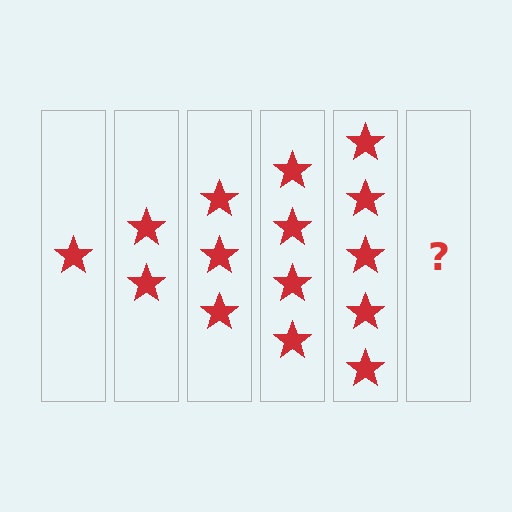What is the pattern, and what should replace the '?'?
The pattern is that each step adds one more star. The '?' should be 6 stars.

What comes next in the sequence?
The next element should be 6 stars.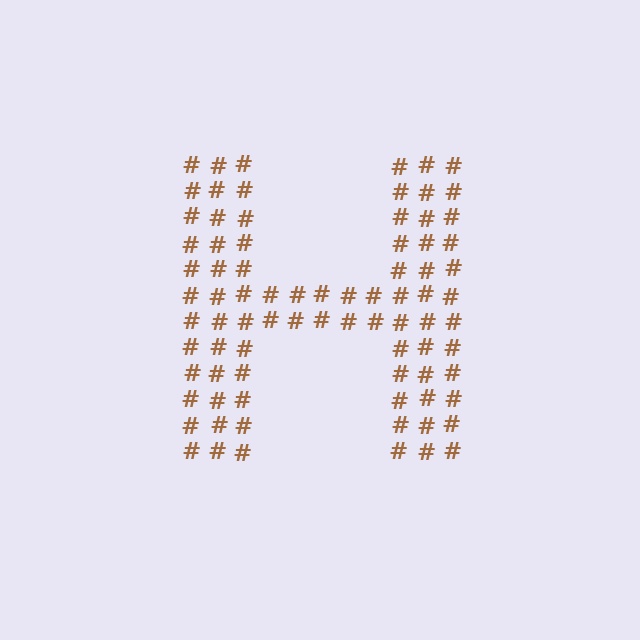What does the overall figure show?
The overall figure shows the letter H.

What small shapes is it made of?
It is made of small hash symbols.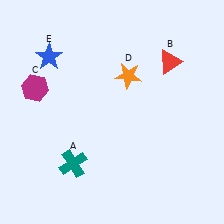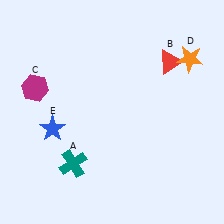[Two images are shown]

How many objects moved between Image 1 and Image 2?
2 objects moved between the two images.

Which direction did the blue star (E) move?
The blue star (E) moved down.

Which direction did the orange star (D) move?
The orange star (D) moved right.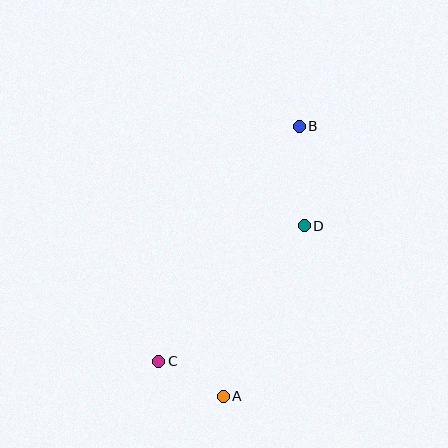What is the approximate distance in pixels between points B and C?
The distance between B and C is approximately 274 pixels.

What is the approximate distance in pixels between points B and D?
The distance between B and D is approximately 100 pixels.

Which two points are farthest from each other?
Points A and B are farthest from each other.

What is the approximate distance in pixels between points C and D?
The distance between C and D is approximately 199 pixels.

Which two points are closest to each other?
Points A and C are closest to each other.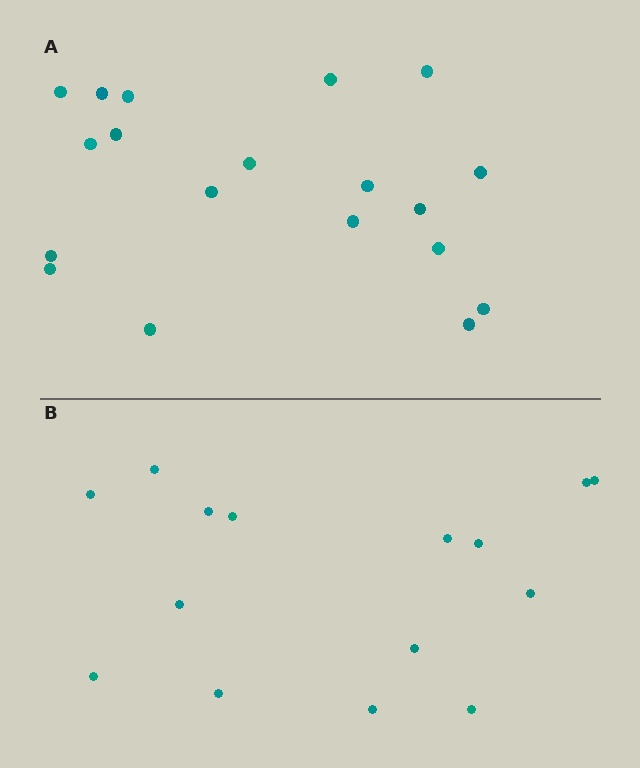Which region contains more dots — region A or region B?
Region A (the top region) has more dots.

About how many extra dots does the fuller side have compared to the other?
Region A has about 4 more dots than region B.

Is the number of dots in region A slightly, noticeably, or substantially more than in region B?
Region A has noticeably more, but not dramatically so. The ratio is roughly 1.3 to 1.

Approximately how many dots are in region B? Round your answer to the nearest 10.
About 20 dots. (The exact count is 15, which rounds to 20.)